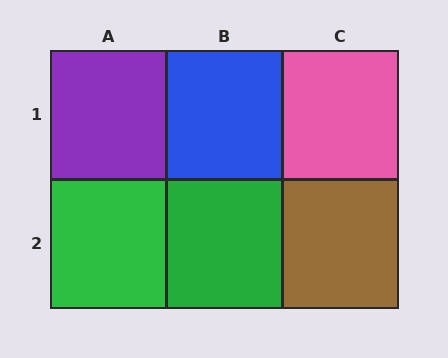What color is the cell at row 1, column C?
Pink.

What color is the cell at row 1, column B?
Blue.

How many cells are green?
2 cells are green.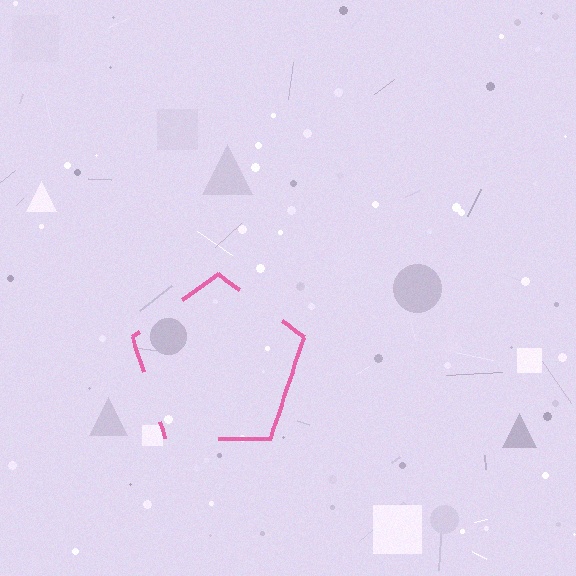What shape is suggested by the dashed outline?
The dashed outline suggests a pentagon.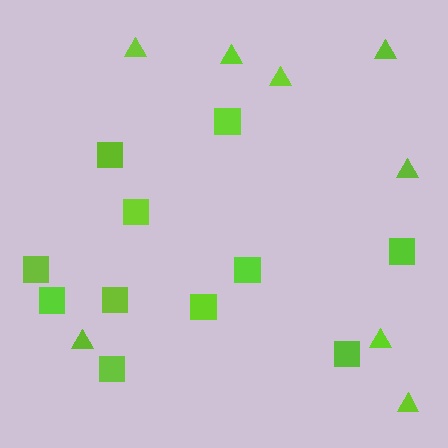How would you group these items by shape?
There are 2 groups: one group of squares (11) and one group of triangles (8).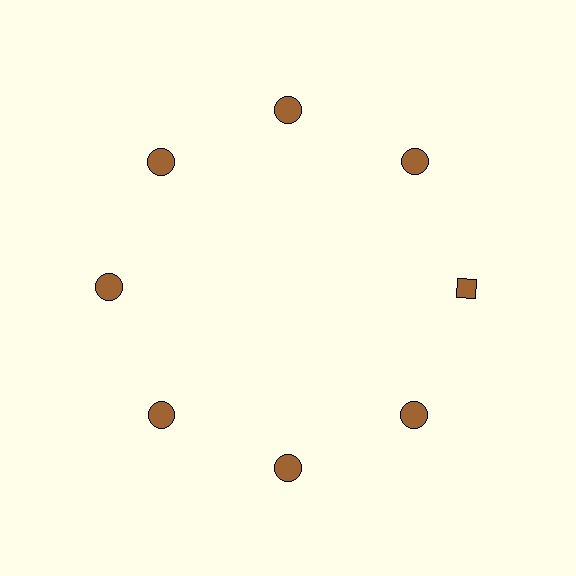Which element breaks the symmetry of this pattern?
The brown diamond at roughly the 3 o'clock position breaks the symmetry. All other shapes are brown circles.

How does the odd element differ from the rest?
It has a different shape: diamond instead of circle.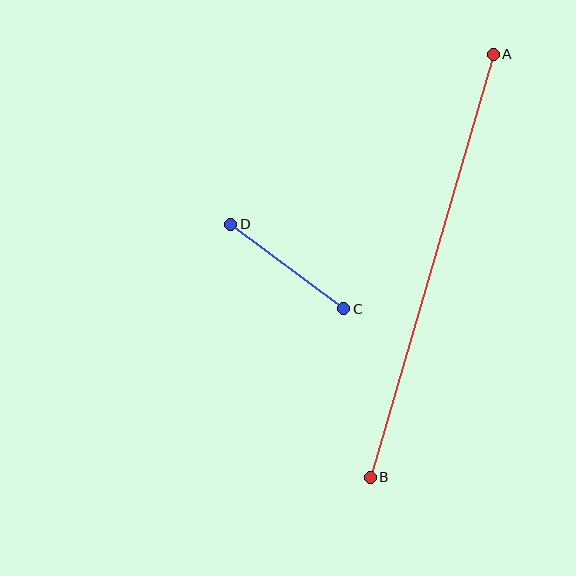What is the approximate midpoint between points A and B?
The midpoint is at approximately (432, 266) pixels.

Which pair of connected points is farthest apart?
Points A and B are farthest apart.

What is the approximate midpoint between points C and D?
The midpoint is at approximately (287, 266) pixels.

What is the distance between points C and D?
The distance is approximately 141 pixels.